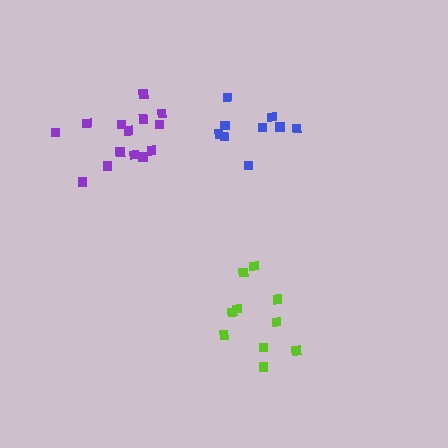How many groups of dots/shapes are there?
There are 3 groups.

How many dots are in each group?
Group 1: 9 dots, Group 2: 10 dots, Group 3: 14 dots (33 total).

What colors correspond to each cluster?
The clusters are colored: blue, lime, purple.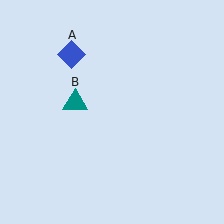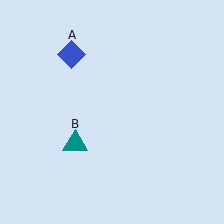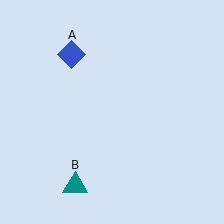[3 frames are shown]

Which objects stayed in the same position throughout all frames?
Blue diamond (object A) remained stationary.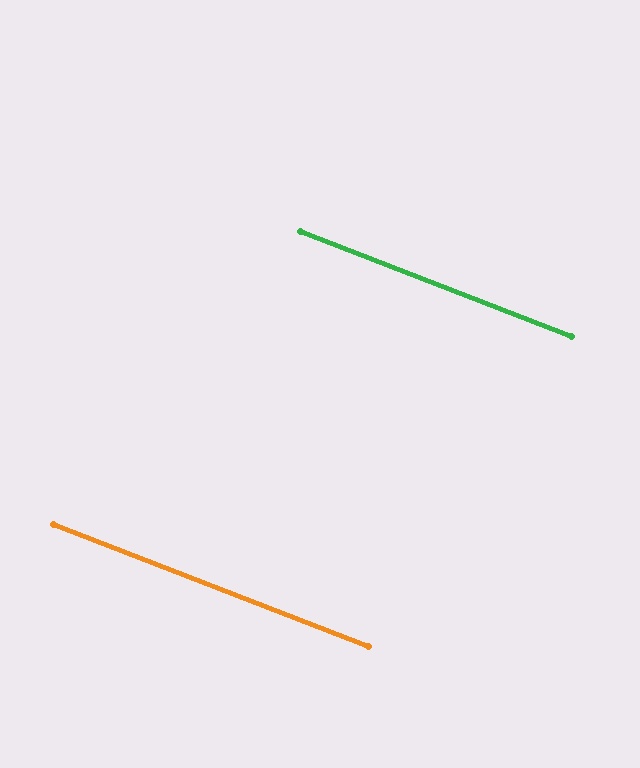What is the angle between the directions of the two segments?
Approximately 0 degrees.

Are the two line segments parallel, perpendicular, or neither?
Parallel — their directions differ by only 0.2°.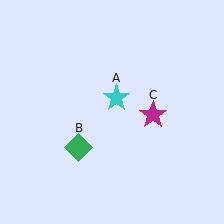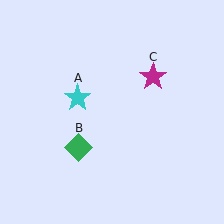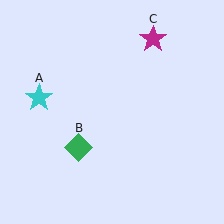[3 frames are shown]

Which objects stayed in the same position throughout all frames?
Green diamond (object B) remained stationary.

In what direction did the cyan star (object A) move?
The cyan star (object A) moved left.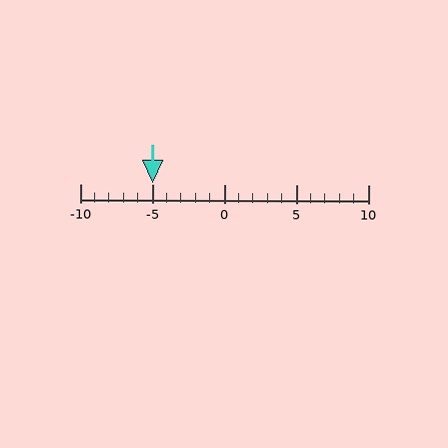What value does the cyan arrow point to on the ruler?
The cyan arrow points to approximately -5.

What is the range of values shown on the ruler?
The ruler shows values from -10 to 10.